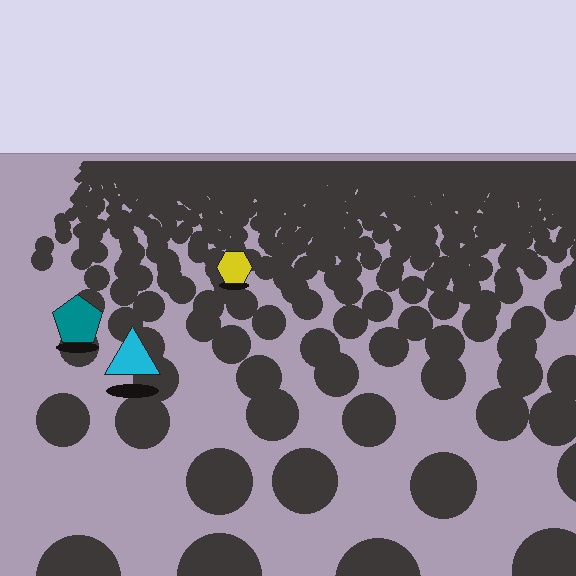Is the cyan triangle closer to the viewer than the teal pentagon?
Yes. The cyan triangle is closer — you can tell from the texture gradient: the ground texture is coarser near it.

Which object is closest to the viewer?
The cyan triangle is closest. The texture marks near it are larger and more spread out.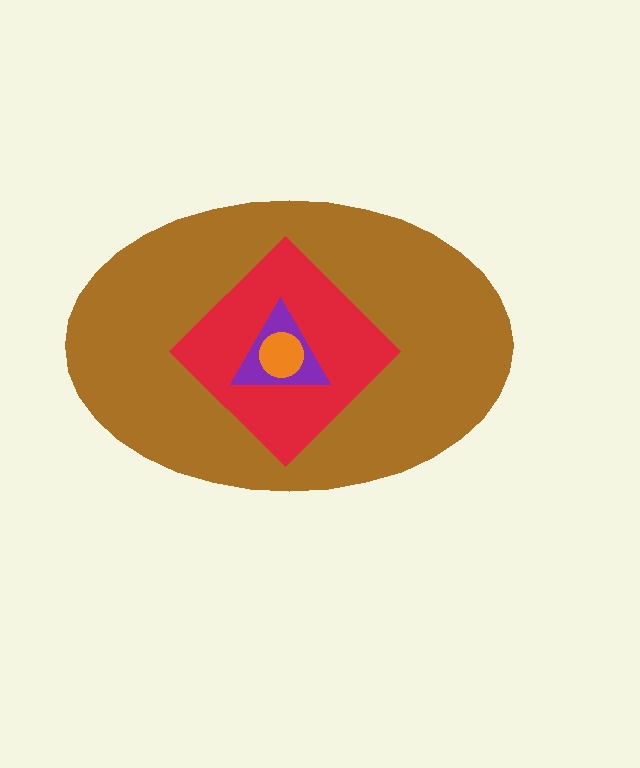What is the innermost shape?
The orange circle.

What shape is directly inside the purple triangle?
The orange circle.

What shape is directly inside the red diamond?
The purple triangle.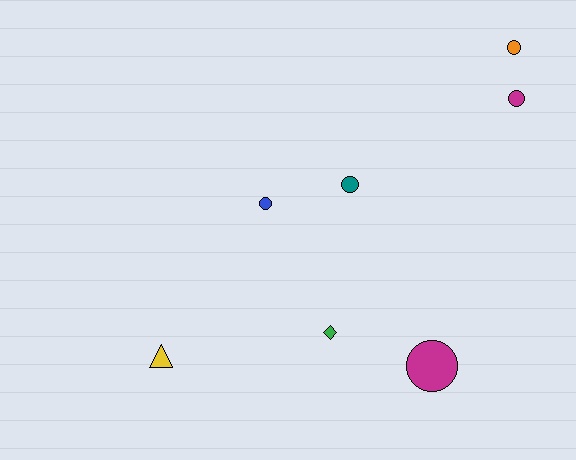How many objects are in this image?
There are 7 objects.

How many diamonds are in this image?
There is 1 diamond.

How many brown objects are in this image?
There are no brown objects.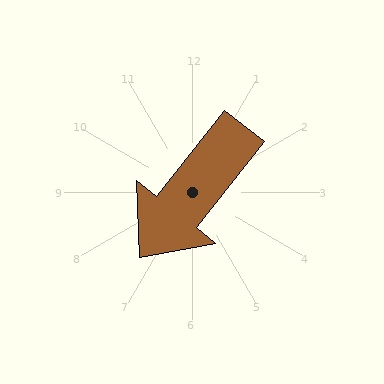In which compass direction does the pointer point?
Southwest.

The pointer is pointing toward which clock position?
Roughly 7 o'clock.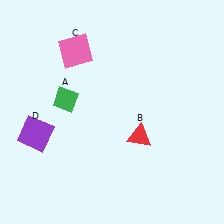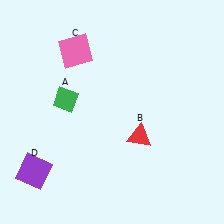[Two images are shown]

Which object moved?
The purple square (D) moved down.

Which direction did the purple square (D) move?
The purple square (D) moved down.